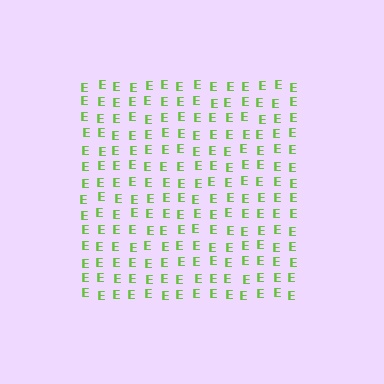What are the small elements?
The small elements are letter E's.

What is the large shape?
The large shape is a square.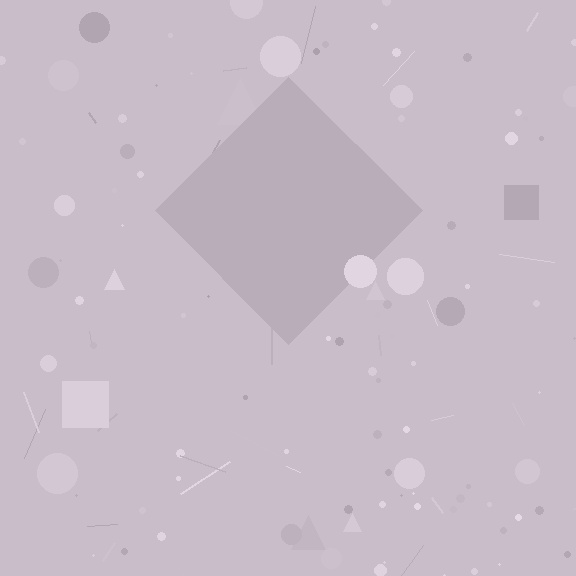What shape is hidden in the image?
A diamond is hidden in the image.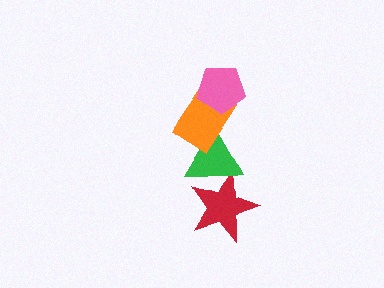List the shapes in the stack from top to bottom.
From top to bottom: the pink pentagon, the orange rectangle, the green triangle, the red star.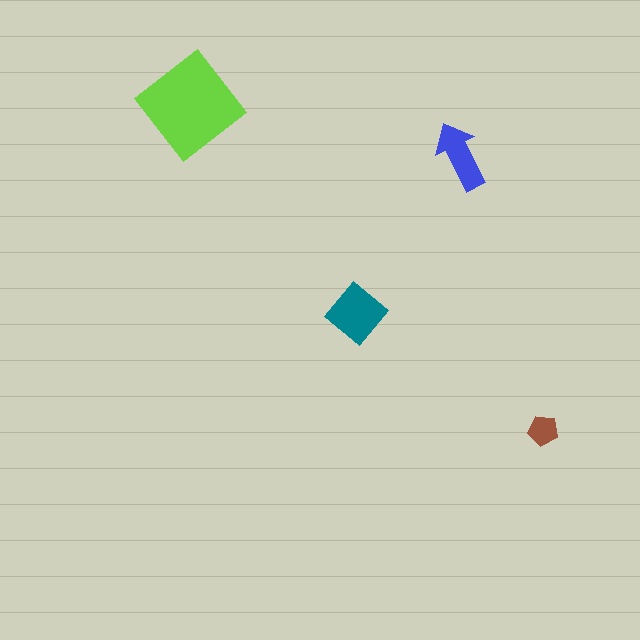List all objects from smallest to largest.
The brown pentagon, the blue arrow, the teal diamond, the lime diamond.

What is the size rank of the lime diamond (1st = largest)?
1st.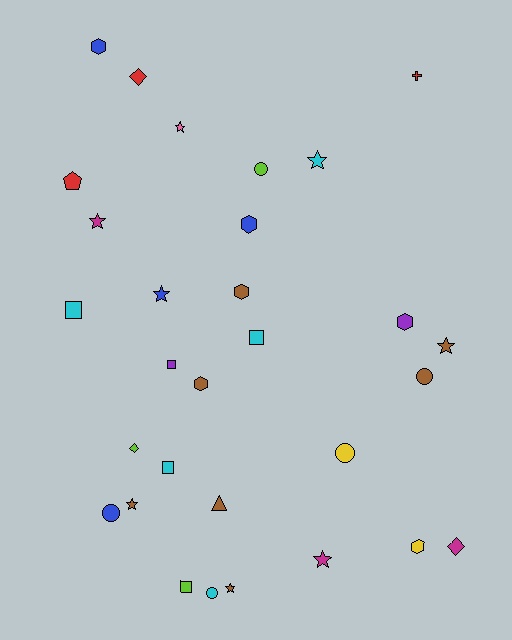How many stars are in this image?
There are 8 stars.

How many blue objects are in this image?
There are 4 blue objects.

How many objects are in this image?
There are 30 objects.